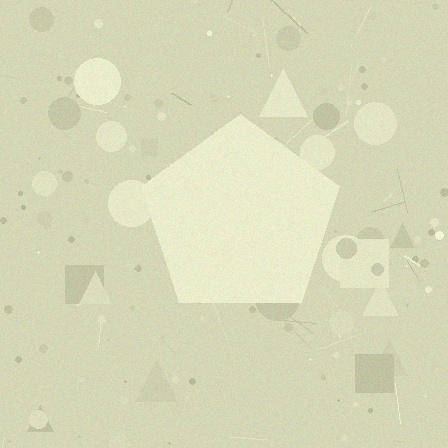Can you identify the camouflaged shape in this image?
The camouflaged shape is a pentagon.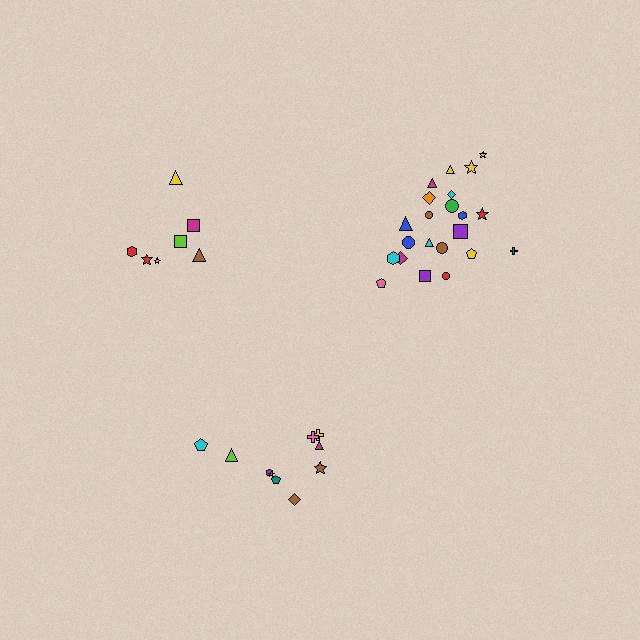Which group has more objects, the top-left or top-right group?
The top-right group.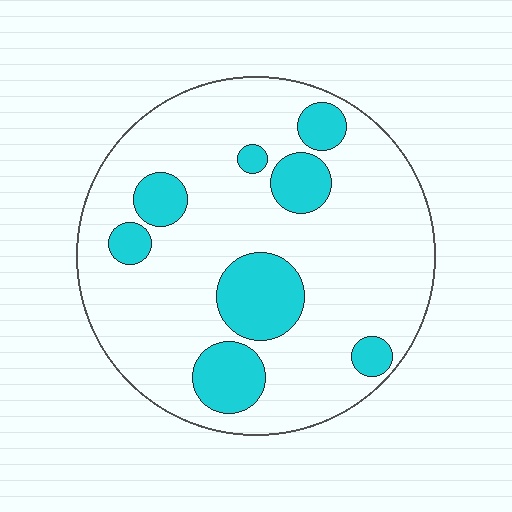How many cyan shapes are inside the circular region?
8.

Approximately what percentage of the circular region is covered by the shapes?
Approximately 20%.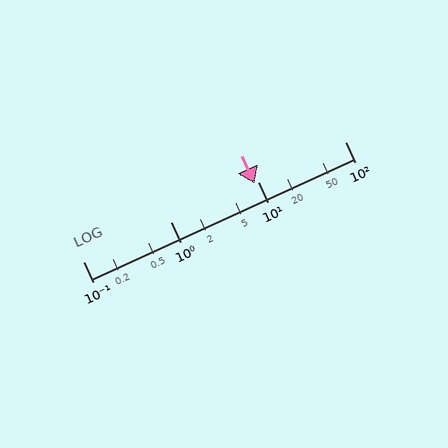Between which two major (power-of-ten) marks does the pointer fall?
The pointer is between 1 and 10.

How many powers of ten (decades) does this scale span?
The scale spans 3 decades, from 0.1 to 100.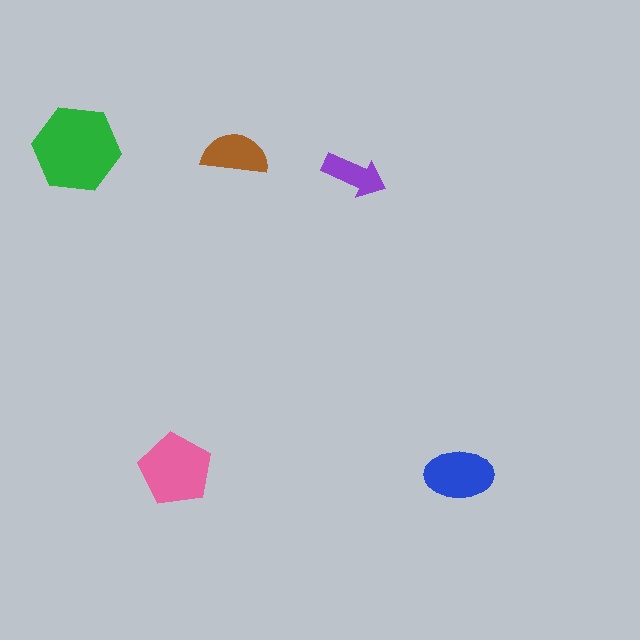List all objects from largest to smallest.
The green hexagon, the pink pentagon, the blue ellipse, the brown semicircle, the purple arrow.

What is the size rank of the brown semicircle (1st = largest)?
4th.